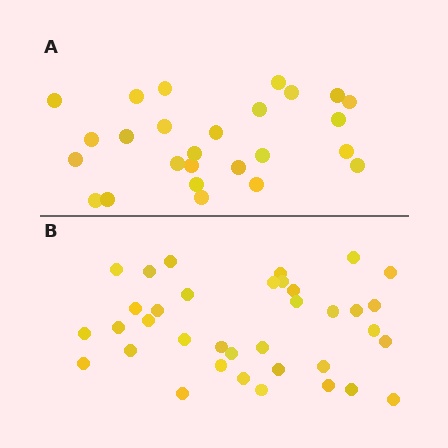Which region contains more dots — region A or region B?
Region B (the bottom region) has more dots.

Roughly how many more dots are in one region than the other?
Region B has roughly 10 or so more dots than region A.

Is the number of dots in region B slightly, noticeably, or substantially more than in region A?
Region B has noticeably more, but not dramatically so. The ratio is roughly 1.4 to 1.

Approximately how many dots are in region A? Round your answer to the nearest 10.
About 30 dots. (The exact count is 26, which rounds to 30.)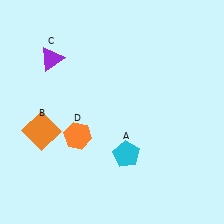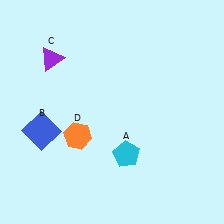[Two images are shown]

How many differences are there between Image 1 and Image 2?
There is 1 difference between the two images.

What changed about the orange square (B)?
In Image 1, B is orange. In Image 2, it changed to blue.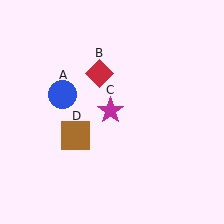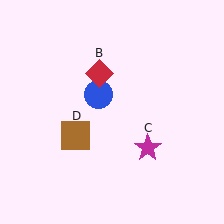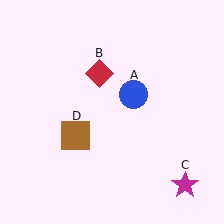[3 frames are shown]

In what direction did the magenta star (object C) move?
The magenta star (object C) moved down and to the right.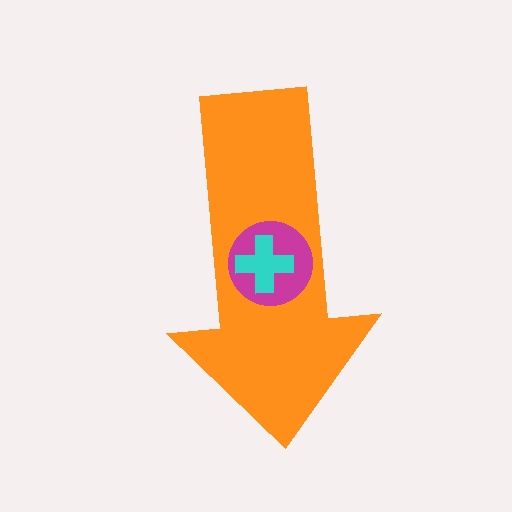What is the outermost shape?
The orange arrow.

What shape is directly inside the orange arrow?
The magenta circle.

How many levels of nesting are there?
3.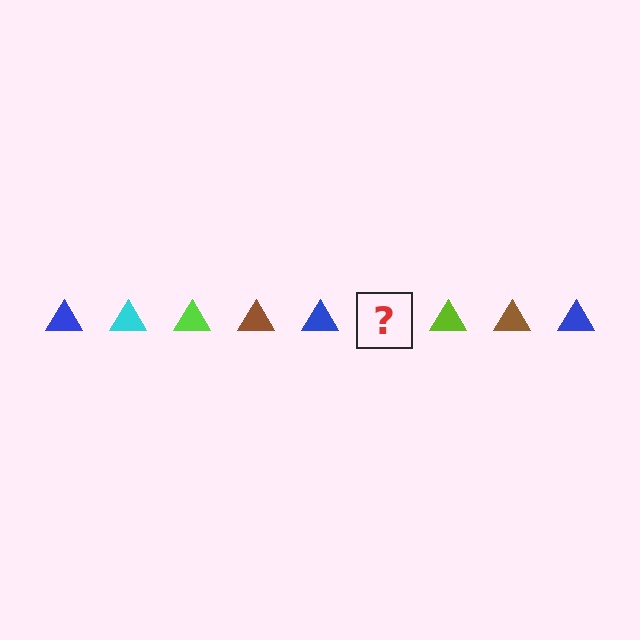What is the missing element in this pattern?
The missing element is a cyan triangle.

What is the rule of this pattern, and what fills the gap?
The rule is that the pattern cycles through blue, cyan, lime, brown triangles. The gap should be filled with a cyan triangle.